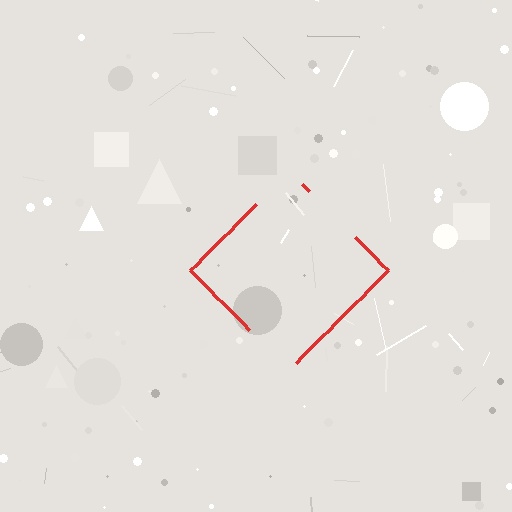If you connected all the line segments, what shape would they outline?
They would outline a diamond.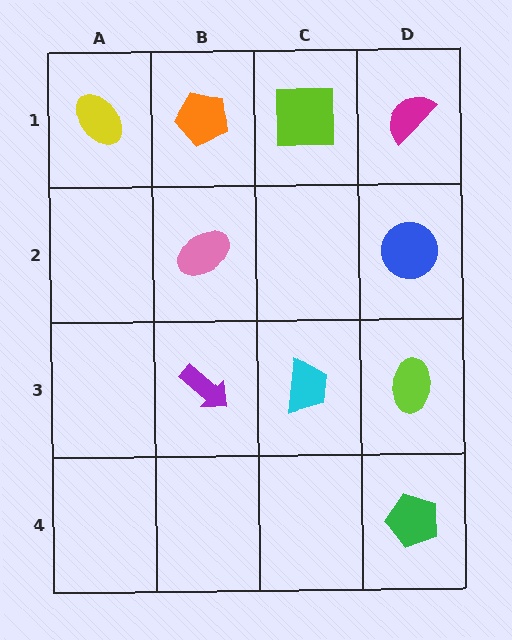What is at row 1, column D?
A magenta semicircle.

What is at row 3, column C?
A cyan trapezoid.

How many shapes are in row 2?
2 shapes.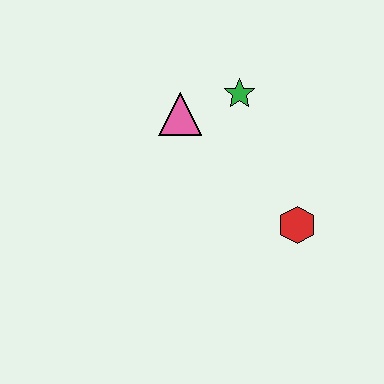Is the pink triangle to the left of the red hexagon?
Yes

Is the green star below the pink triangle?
No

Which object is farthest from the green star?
The red hexagon is farthest from the green star.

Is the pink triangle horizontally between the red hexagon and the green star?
No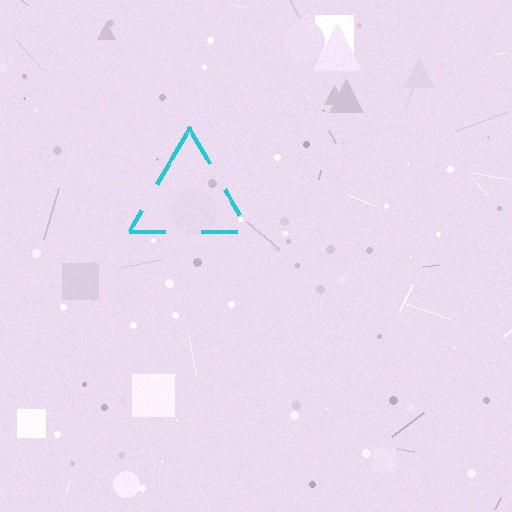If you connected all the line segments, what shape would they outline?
They would outline a triangle.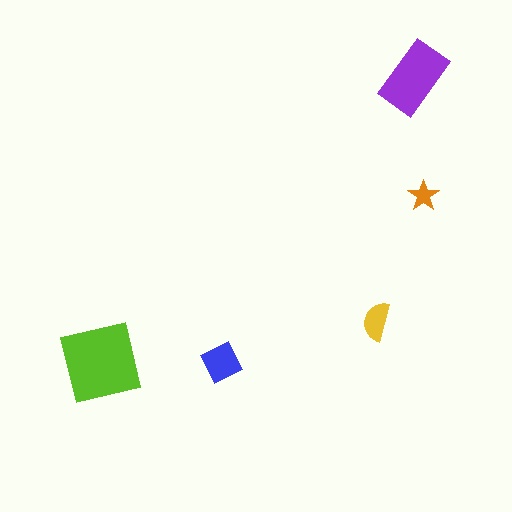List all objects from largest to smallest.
The lime square, the purple rectangle, the blue diamond, the yellow semicircle, the orange star.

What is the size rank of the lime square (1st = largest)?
1st.